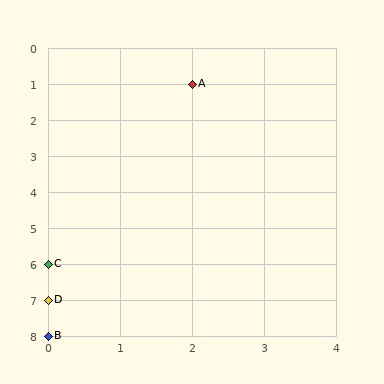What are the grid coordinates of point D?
Point D is at grid coordinates (0, 7).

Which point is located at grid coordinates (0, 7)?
Point D is at (0, 7).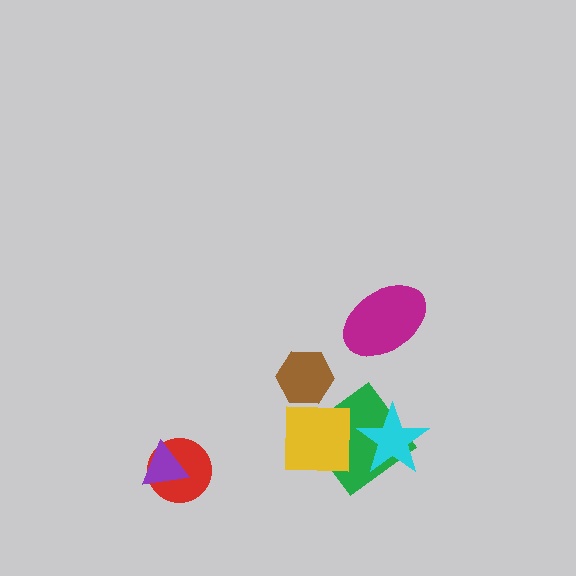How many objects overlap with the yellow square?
2 objects overlap with the yellow square.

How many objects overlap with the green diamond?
2 objects overlap with the green diamond.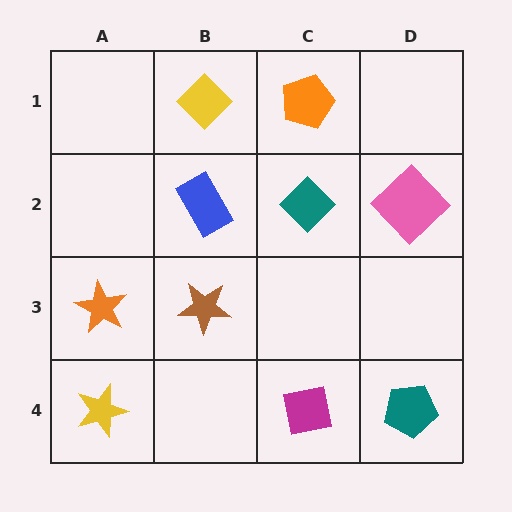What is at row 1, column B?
A yellow diamond.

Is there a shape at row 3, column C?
No, that cell is empty.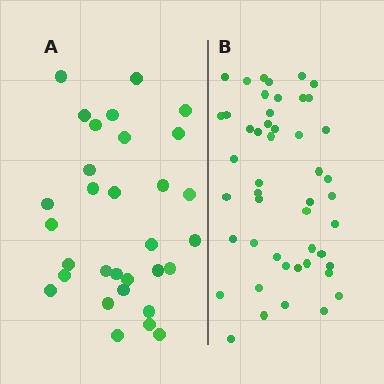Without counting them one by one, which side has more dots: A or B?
Region B (the right region) has more dots.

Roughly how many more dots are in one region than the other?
Region B has approximately 15 more dots than region A.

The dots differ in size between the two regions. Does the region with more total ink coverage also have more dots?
No. Region A has more total ink coverage because its dots are larger, but region B actually contains more individual dots. Total area can be misleading — the number of items is what matters here.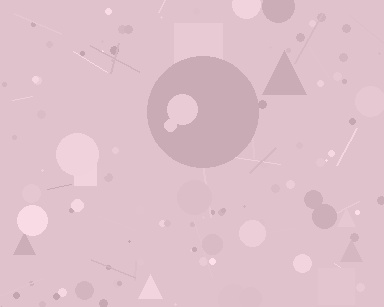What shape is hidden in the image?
A circle is hidden in the image.